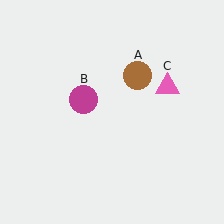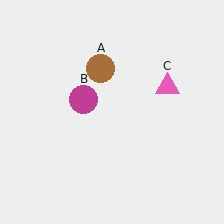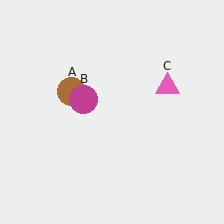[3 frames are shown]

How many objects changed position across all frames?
1 object changed position: brown circle (object A).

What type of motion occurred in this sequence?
The brown circle (object A) rotated counterclockwise around the center of the scene.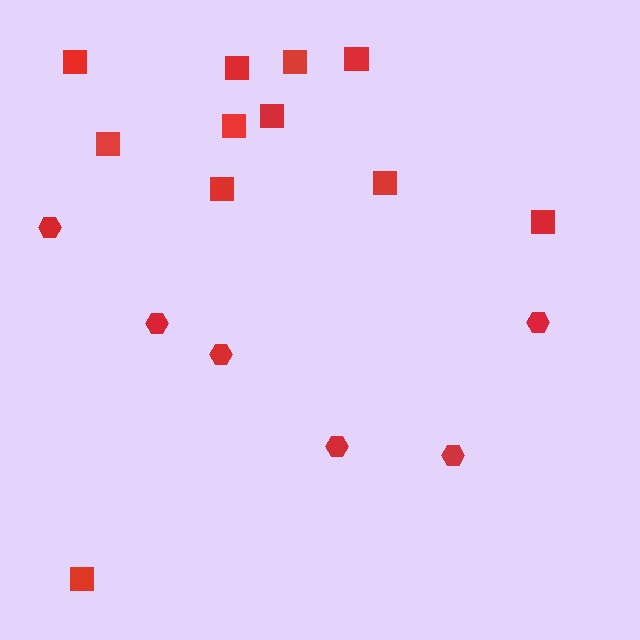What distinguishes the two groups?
There are 2 groups: one group of hexagons (6) and one group of squares (11).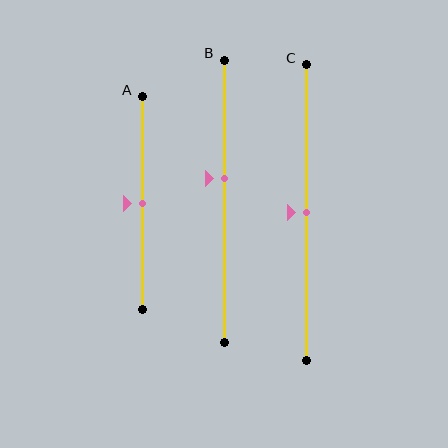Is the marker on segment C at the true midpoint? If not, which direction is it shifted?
Yes, the marker on segment C is at the true midpoint.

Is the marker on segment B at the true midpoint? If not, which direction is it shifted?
No, the marker on segment B is shifted upward by about 8% of the segment length.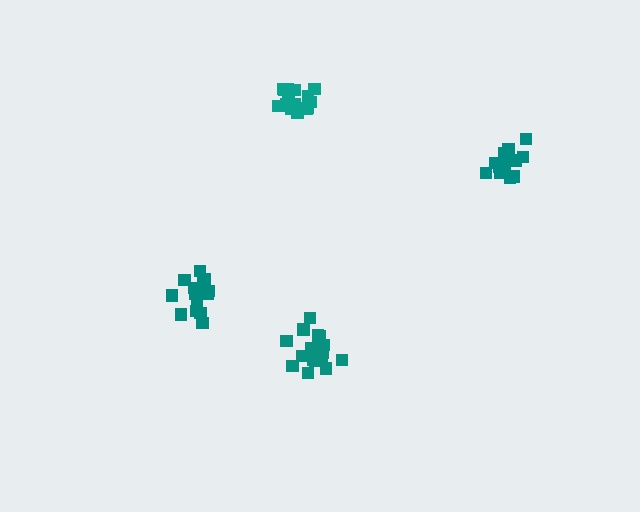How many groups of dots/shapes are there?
There are 4 groups.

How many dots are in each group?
Group 1: 15 dots, Group 2: 15 dots, Group 3: 17 dots, Group 4: 19 dots (66 total).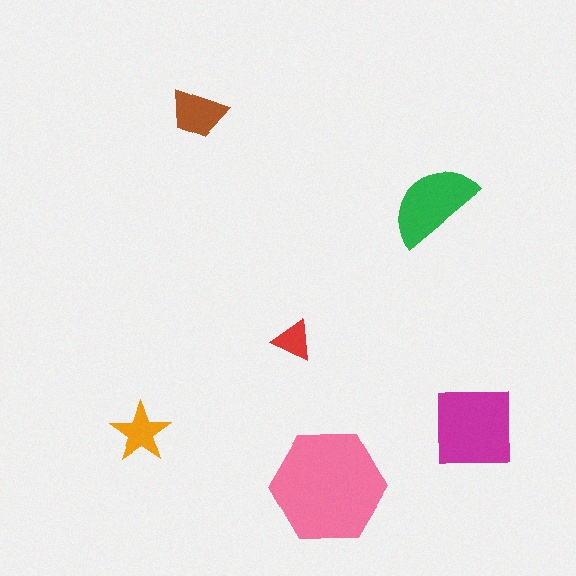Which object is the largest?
The pink hexagon.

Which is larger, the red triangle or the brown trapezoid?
The brown trapezoid.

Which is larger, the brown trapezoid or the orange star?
The brown trapezoid.